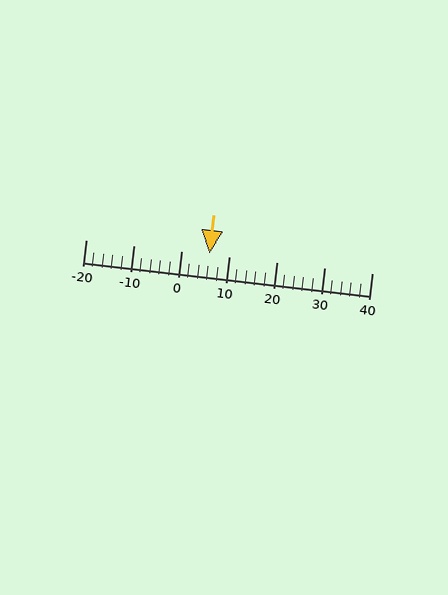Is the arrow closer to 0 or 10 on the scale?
The arrow is closer to 10.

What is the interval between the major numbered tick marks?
The major tick marks are spaced 10 units apart.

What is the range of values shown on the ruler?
The ruler shows values from -20 to 40.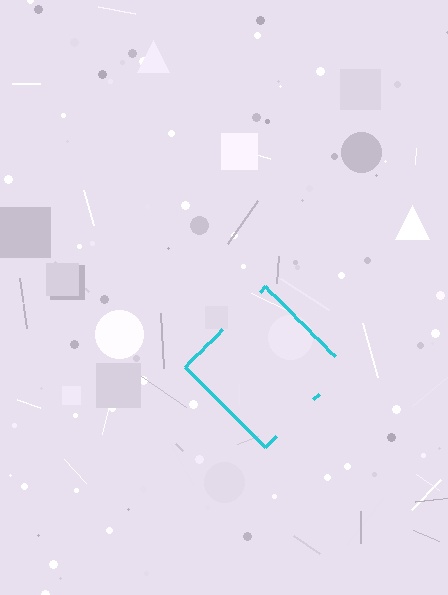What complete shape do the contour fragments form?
The contour fragments form a diamond.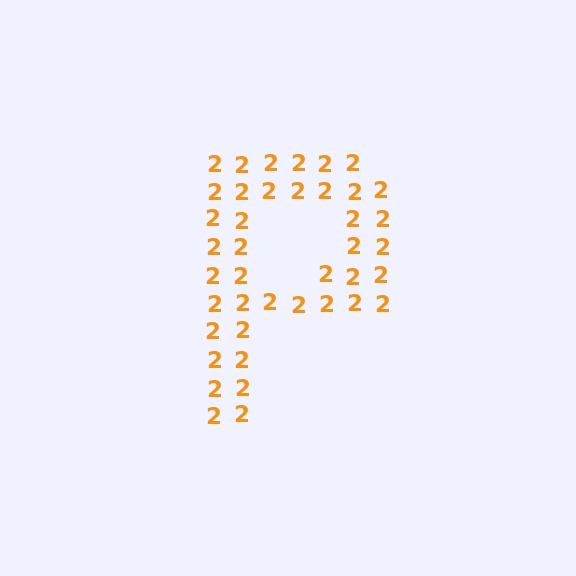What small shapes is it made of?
It is made of small digit 2's.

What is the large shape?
The large shape is the letter P.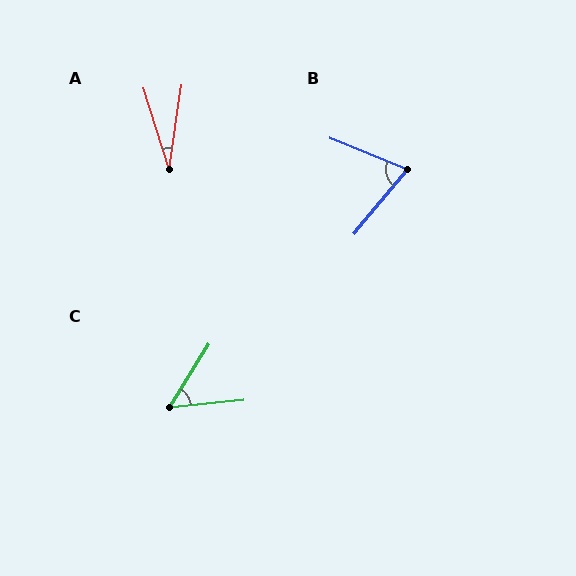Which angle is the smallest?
A, at approximately 26 degrees.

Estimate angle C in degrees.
Approximately 52 degrees.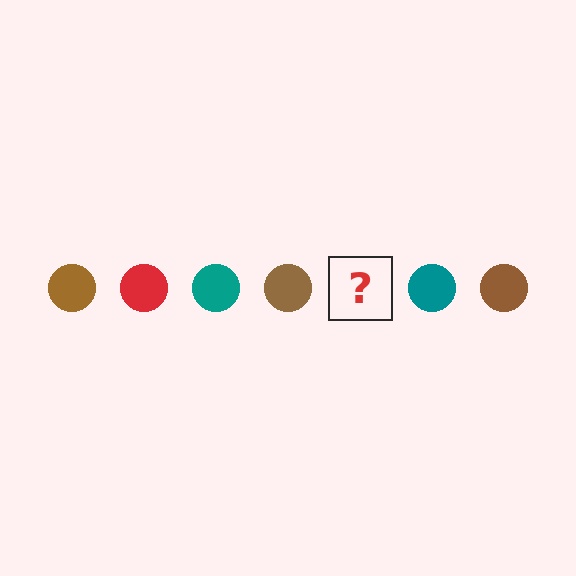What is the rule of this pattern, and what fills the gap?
The rule is that the pattern cycles through brown, red, teal circles. The gap should be filled with a red circle.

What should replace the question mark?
The question mark should be replaced with a red circle.